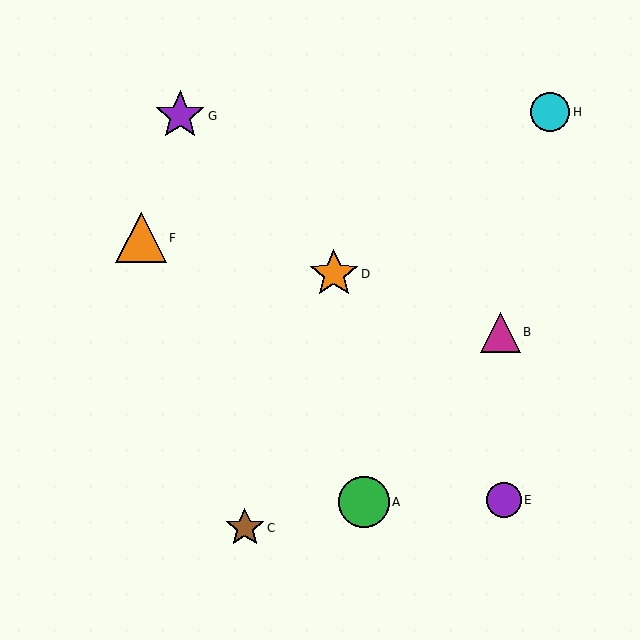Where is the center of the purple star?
The center of the purple star is at (180, 116).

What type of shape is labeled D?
Shape D is an orange star.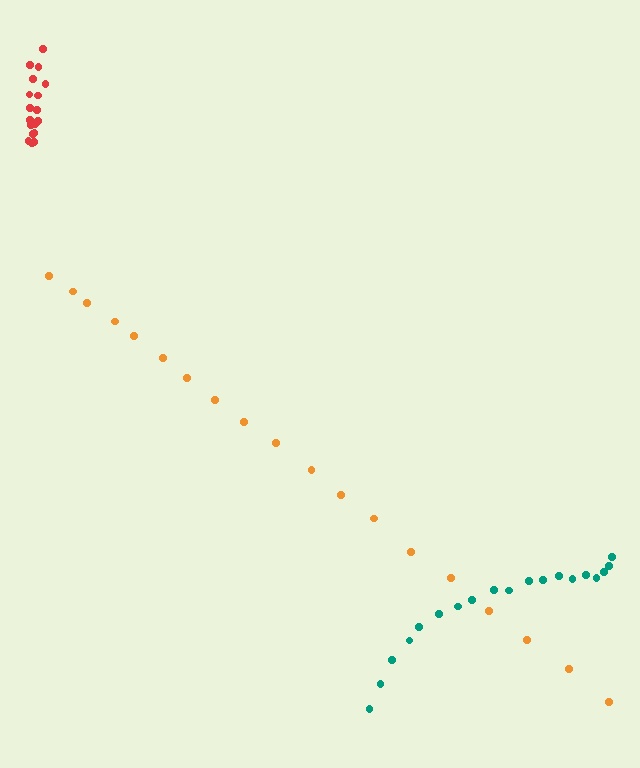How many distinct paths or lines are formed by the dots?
There are 3 distinct paths.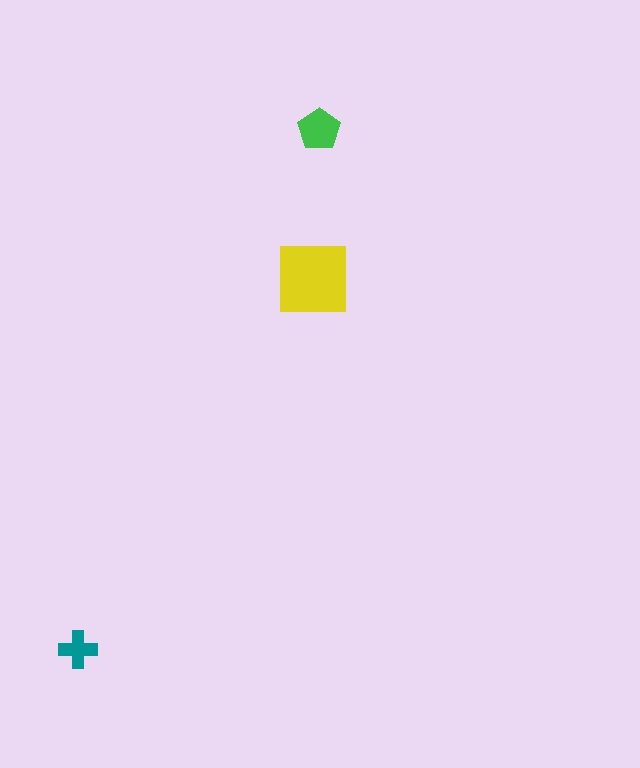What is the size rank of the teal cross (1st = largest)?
3rd.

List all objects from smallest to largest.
The teal cross, the green pentagon, the yellow square.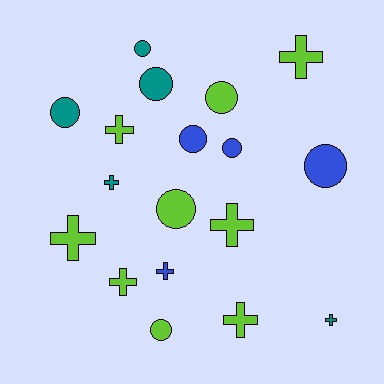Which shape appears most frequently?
Cross, with 9 objects.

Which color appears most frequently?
Lime, with 9 objects.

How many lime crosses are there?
There are 6 lime crosses.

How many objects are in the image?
There are 18 objects.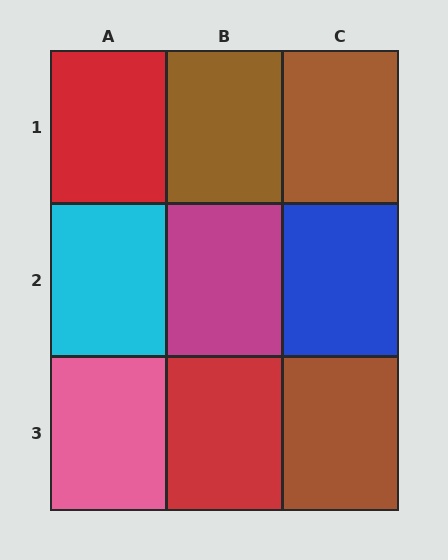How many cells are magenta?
1 cell is magenta.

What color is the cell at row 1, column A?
Red.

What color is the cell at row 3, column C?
Brown.